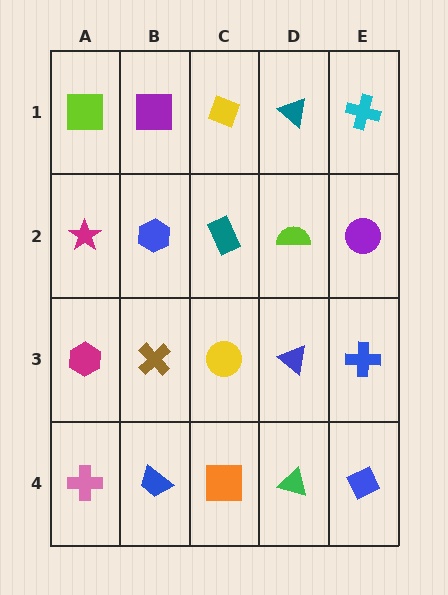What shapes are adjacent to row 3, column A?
A magenta star (row 2, column A), a pink cross (row 4, column A), a brown cross (row 3, column B).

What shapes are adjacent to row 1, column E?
A purple circle (row 2, column E), a teal triangle (row 1, column D).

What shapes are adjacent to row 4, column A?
A magenta hexagon (row 3, column A), a blue trapezoid (row 4, column B).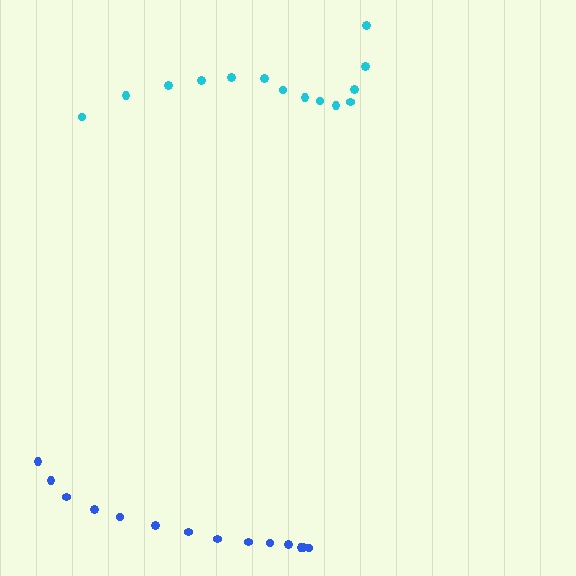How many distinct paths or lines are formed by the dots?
There are 2 distinct paths.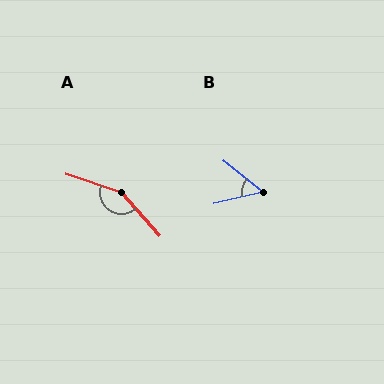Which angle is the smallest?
B, at approximately 52 degrees.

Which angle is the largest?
A, at approximately 150 degrees.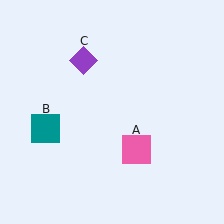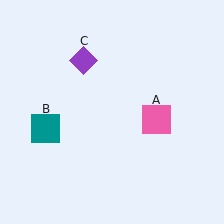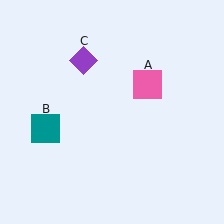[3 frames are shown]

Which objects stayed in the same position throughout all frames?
Teal square (object B) and purple diamond (object C) remained stationary.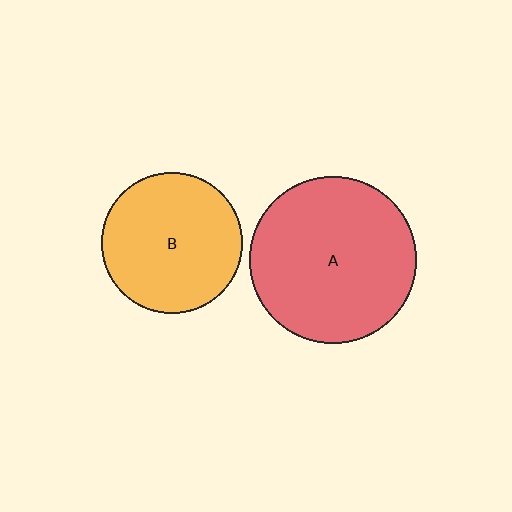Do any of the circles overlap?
No, none of the circles overlap.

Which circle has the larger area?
Circle A (red).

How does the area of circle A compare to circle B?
Approximately 1.4 times.